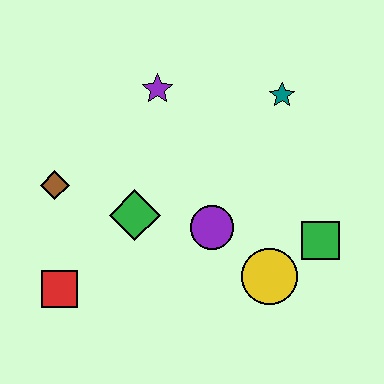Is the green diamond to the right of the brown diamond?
Yes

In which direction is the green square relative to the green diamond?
The green square is to the right of the green diamond.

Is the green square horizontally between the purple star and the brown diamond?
No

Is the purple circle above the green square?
Yes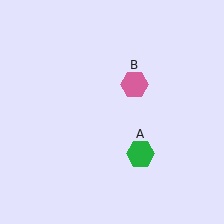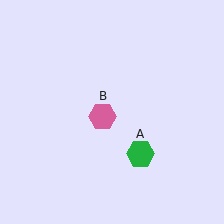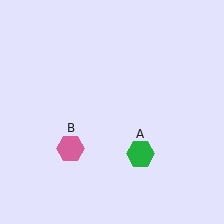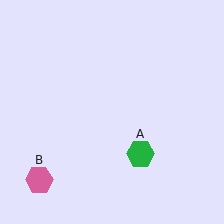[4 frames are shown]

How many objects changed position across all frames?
1 object changed position: pink hexagon (object B).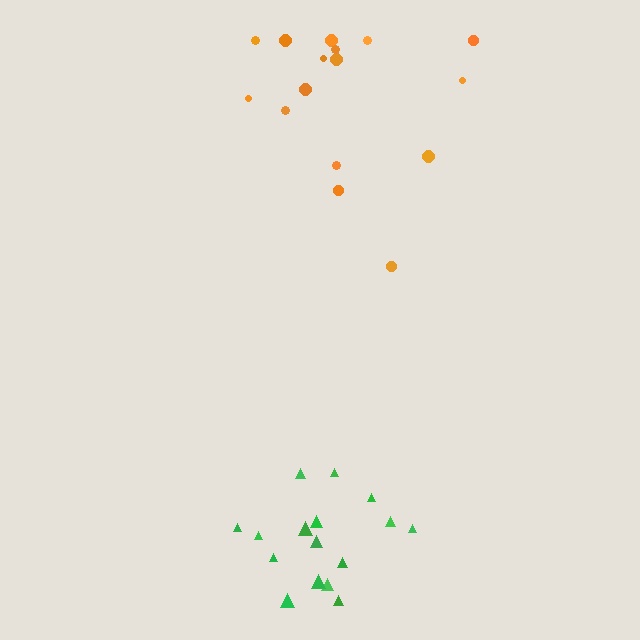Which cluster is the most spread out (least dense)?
Orange.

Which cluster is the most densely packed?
Green.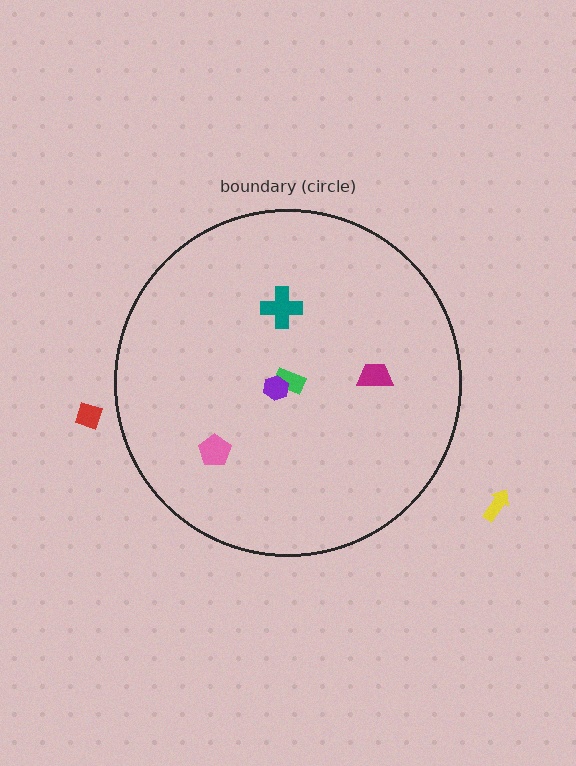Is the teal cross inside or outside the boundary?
Inside.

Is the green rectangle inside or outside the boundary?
Inside.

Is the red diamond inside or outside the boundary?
Outside.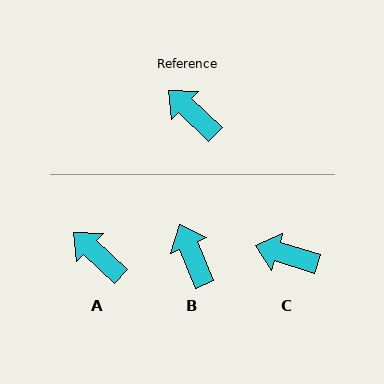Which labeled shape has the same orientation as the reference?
A.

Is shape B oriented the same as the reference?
No, it is off by about 23 degrees.